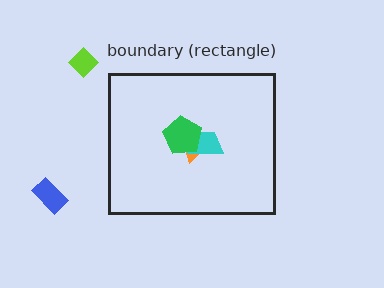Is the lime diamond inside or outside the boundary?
Outside.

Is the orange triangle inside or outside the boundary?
Inside.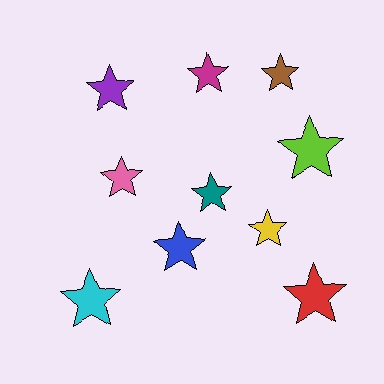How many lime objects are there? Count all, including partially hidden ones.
There is 1 lime object.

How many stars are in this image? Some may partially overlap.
There are 10 stars.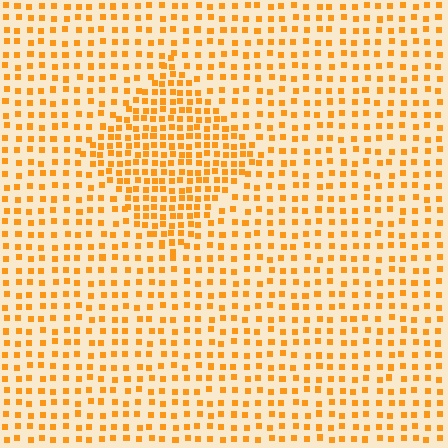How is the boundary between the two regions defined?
The boundary is defined by a change in element density (approximately 1.9x ratio). All elements are the same color, size, and shape.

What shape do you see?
I see a diamond.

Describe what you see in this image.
The image contains small orange elements arranged at two different densities. A diamond-shaped region is visible where the elements are more densely packed than the surrounding area.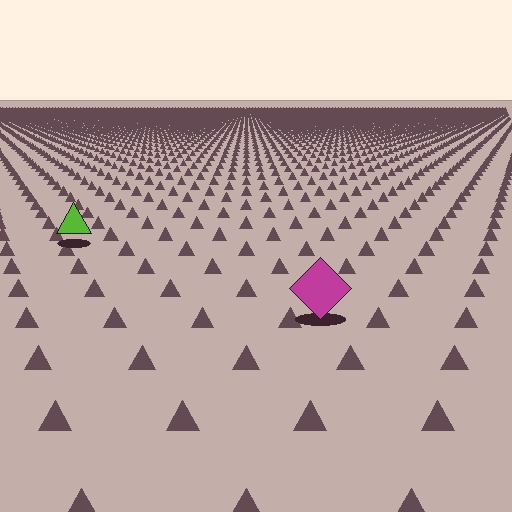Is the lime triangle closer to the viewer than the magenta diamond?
No. The magenta diamond is closer — you can tell from the texture gradient: the ground texture is coarser near it.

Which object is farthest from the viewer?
The lime triangle is farthest from the viewer. It appears smaller and the ground texture around it is denser.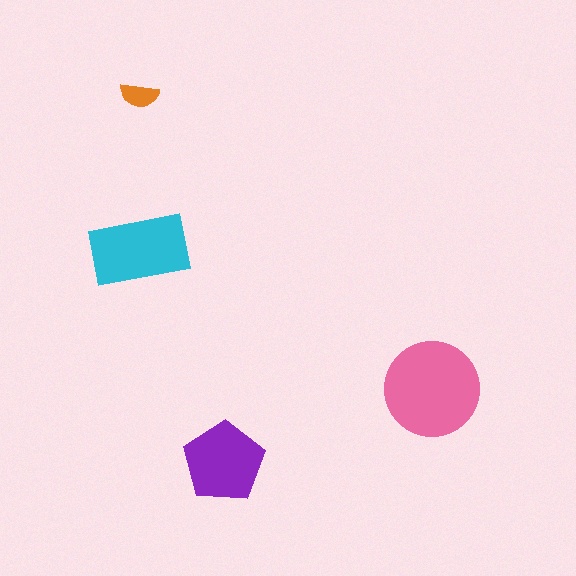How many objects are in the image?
There are 4 objects in the image.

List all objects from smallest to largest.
The orange semicircle, the purple pentagon, the cyan rectangle, the pink circle.